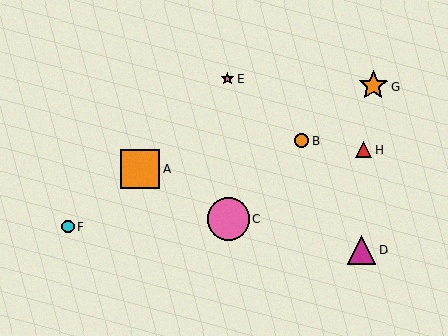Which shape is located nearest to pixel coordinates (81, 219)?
The cyan circle (labeled F) at (68, 226) is nearest to that location.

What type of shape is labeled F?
Shape F is a cyan circle.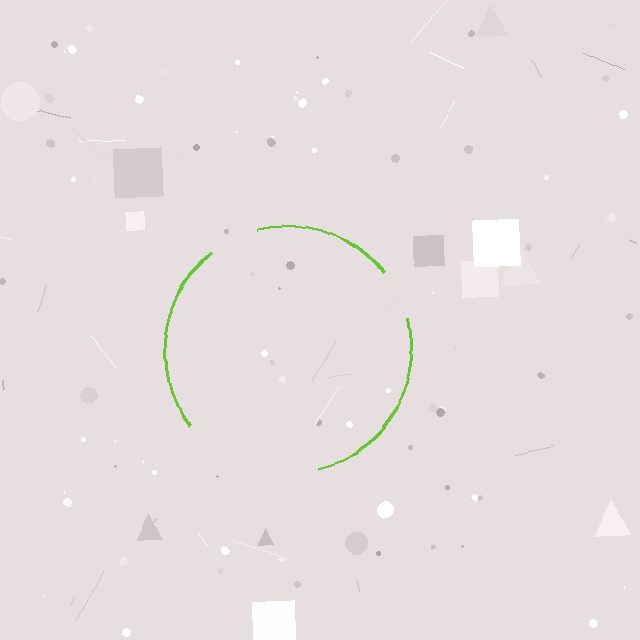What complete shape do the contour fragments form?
The contour fragments form a circle.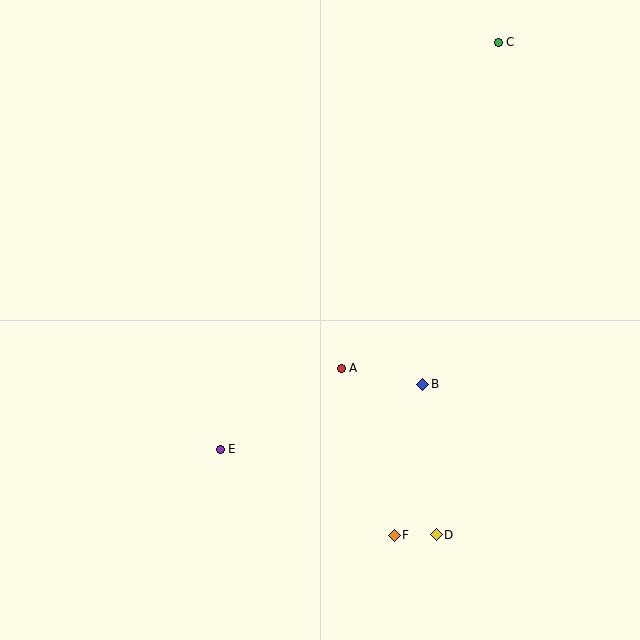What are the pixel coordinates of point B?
Point B is at (423, 384).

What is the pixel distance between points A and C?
The distance between A and C is 362 pixels.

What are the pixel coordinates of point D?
Point D is at (436, 535).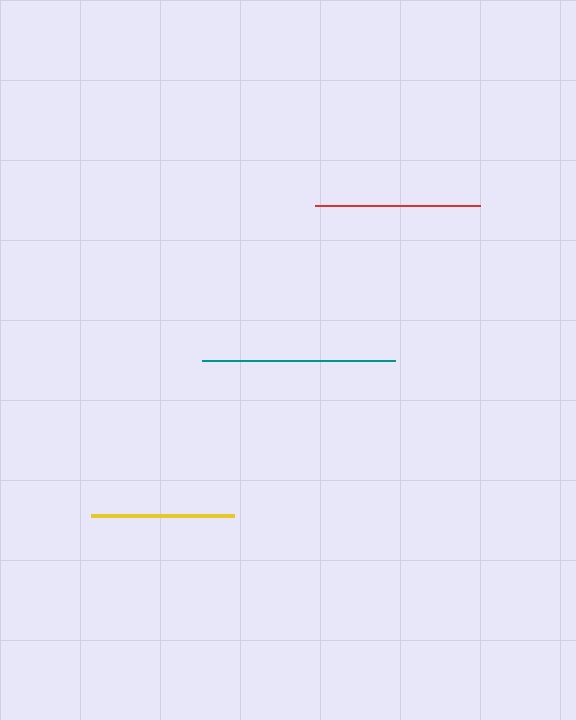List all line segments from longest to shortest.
From longest to shortest: teal, red, yellow.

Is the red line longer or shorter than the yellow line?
The red line is longer than the yellow line.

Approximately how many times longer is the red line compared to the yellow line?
The red line is approximately 1.2 times the length of the yellow line.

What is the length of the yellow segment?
The yellow segment is approximately 143 pixels long.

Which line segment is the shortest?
The yellow line is the shortest at approximately 143 pixels.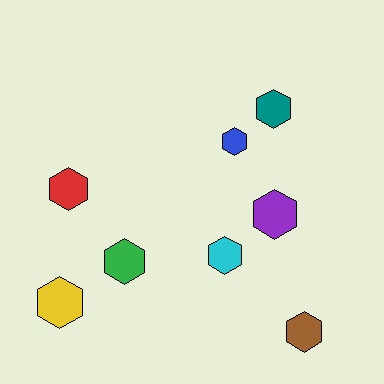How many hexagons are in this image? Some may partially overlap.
There are 8 hexagons.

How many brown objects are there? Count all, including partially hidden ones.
There is 1 brown object.